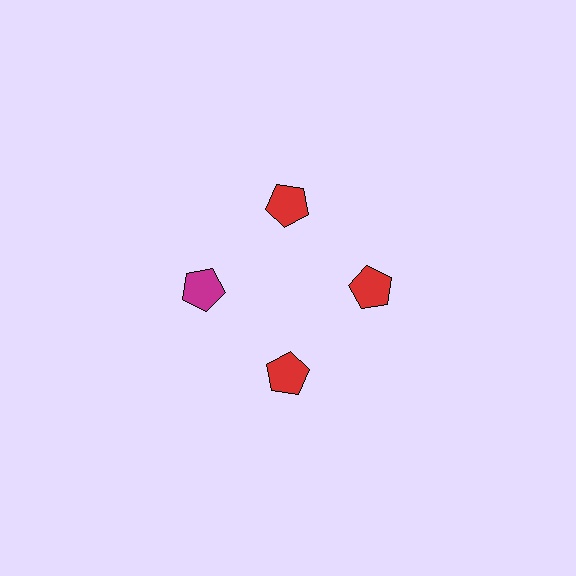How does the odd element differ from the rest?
It has a different color: magenta instead of red.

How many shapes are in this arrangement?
There are 4 shapes arranged in a ring pattern.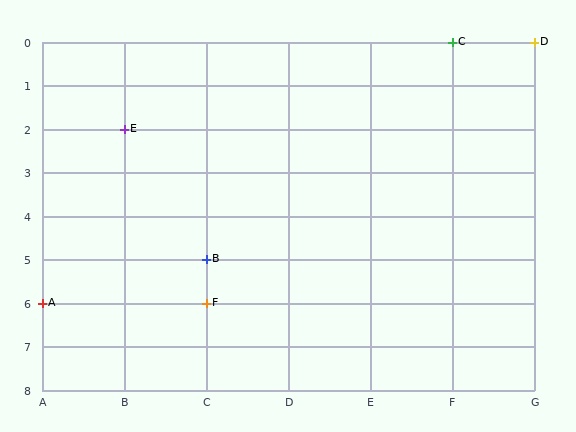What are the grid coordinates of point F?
Point F is at grid coordinates (C, 6).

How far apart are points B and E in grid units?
Points B and E are 1 column and 3 rows apart (about 3.2 grid units diagonally).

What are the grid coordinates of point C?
Point C is at grid coordinates (F, 0).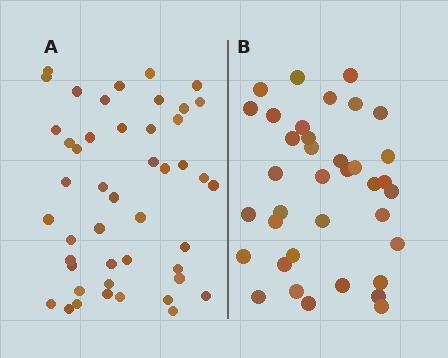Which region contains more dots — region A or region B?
Region A (the left region) has more dots.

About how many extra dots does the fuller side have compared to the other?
Region A has roughly 8 or so more dots than region B.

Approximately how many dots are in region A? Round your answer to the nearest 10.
About 50 dots. (The exact count is 46, which rounds to 50.)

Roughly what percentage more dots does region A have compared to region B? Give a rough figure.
About 25% more.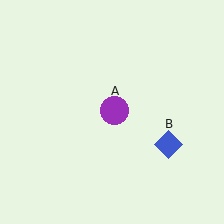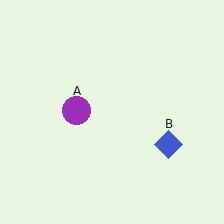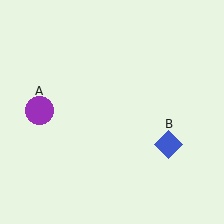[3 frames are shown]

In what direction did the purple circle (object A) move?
The purple circle (object A) moved left.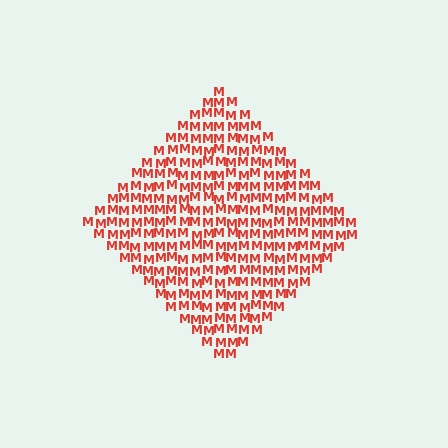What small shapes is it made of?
It is made of small letter M's.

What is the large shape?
The large shape is a diamond.